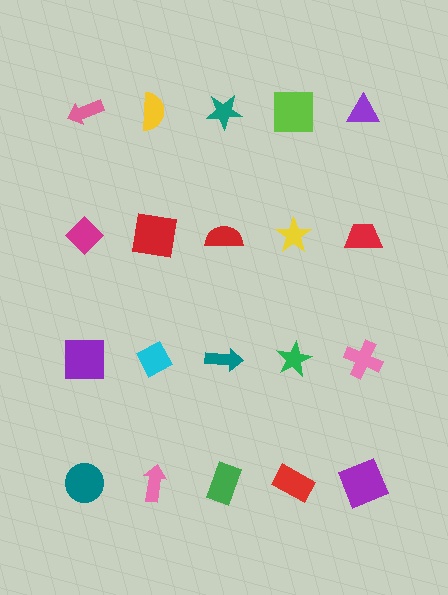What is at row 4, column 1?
A teal circle.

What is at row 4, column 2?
A pink arrow.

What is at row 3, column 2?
A cyan diamond.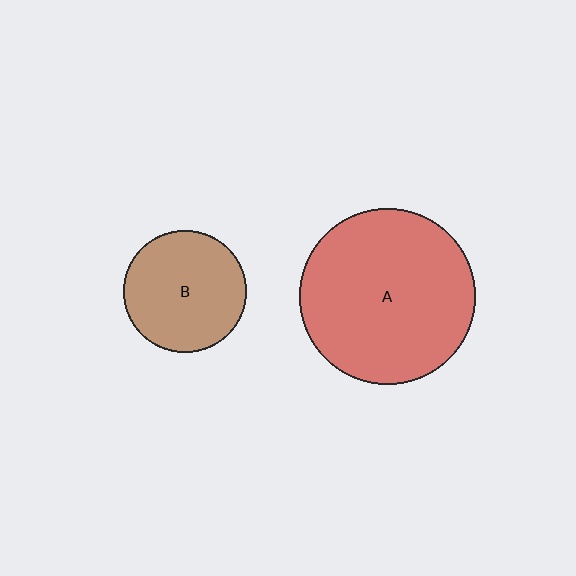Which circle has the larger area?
Circle A (red).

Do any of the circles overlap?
No, none of the circles overlap.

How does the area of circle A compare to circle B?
Approximately 2.1 times.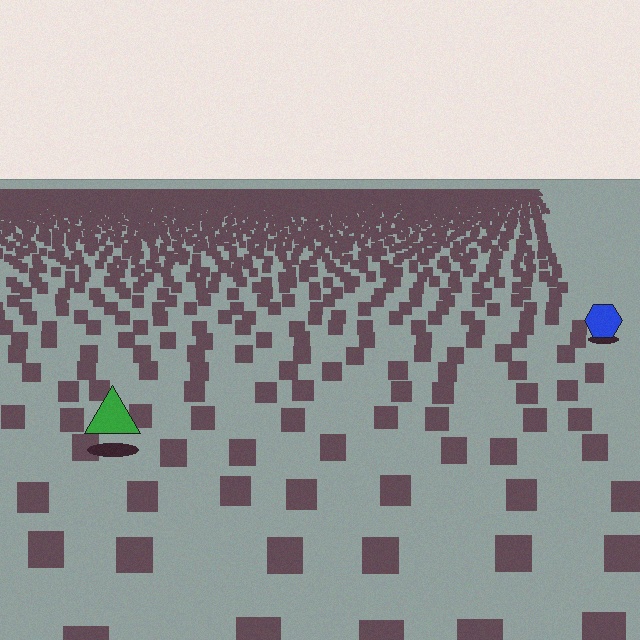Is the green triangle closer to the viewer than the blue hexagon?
Yes. The green triangle is closer — you can tell from the texture gradient: the ground texture is coarser near it.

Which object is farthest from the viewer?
The blue hexagon is farthest from the viewer. It appears smaller and the ground texture around it is denser.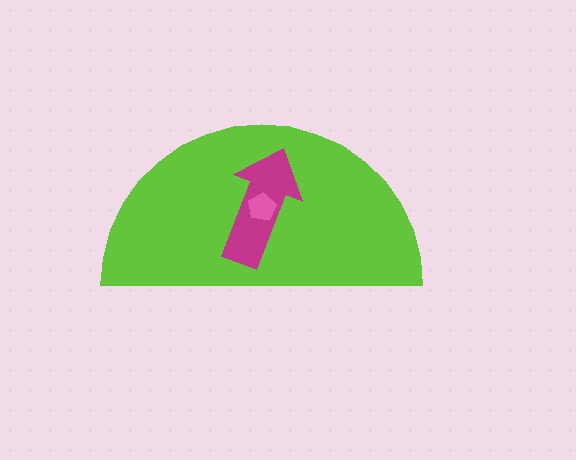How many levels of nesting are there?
3.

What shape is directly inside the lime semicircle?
The magenta arrow.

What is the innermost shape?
The pink pentagon.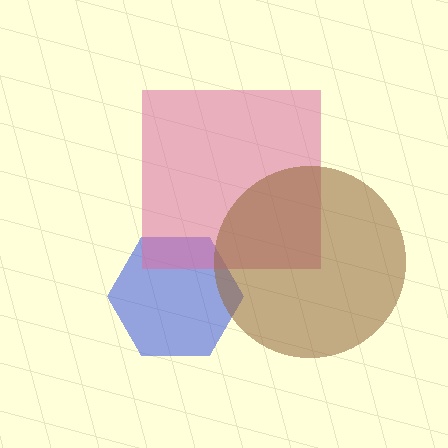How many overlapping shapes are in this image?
There are 3 overlapping shapes in the image.